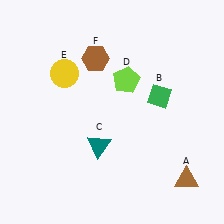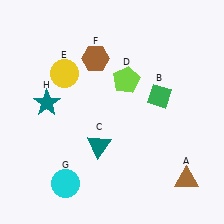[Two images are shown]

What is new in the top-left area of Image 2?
A teal star (H) was added in the top-left area of Image 2.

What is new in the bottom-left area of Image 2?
A cyan circle (G) was added in the bottom-left area of Image 2.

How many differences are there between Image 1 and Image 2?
There are 2 differences between the two images.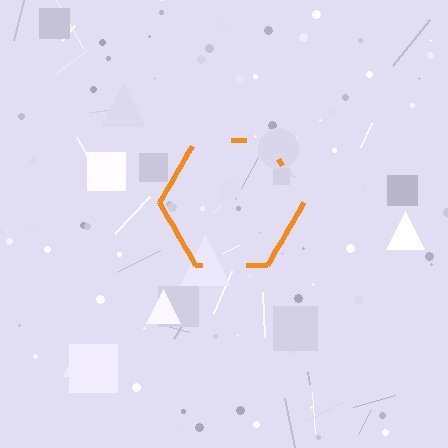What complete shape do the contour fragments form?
The contour fragments form a hexagon.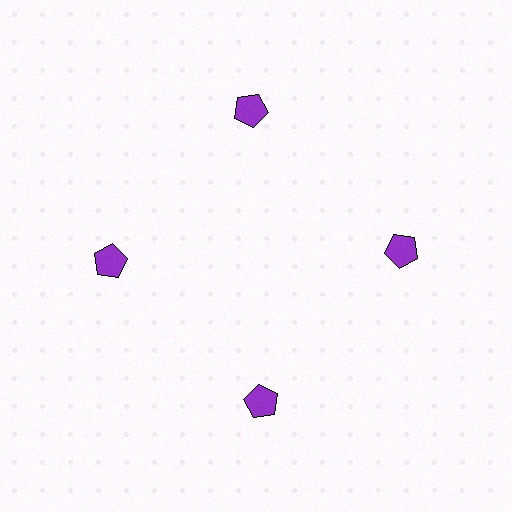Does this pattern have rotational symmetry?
Yes, this pattern has 4-fold rotational symmetry. It looks the same after rotating 90 degrees around the center.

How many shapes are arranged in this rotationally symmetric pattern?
There are 4 shapes, arranged in 4 groups of 1.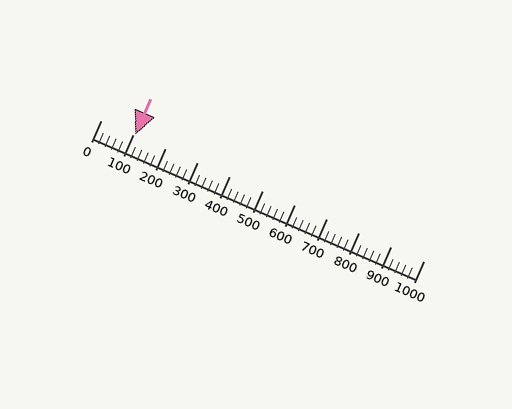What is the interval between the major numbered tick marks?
The major tick marks are spaced 100 units apart.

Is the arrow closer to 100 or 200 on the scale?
The arrow is closer to 100.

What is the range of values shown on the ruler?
The ruler shows values from 0 to 1000.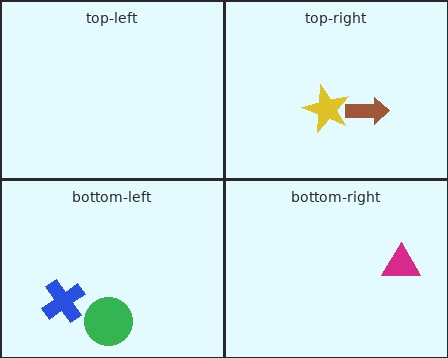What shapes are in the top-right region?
The brown arrow, the yellow star.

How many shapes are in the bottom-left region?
2.